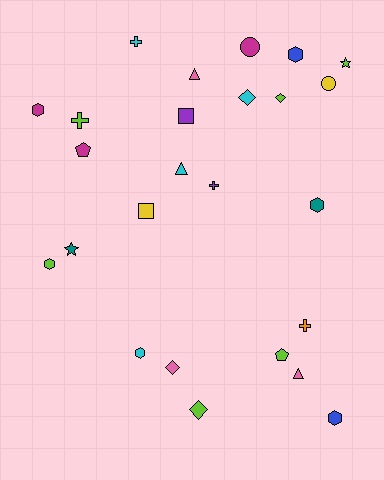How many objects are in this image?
There are 25 objects.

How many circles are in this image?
There are 2 circles.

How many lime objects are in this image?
There are 6 lime objects.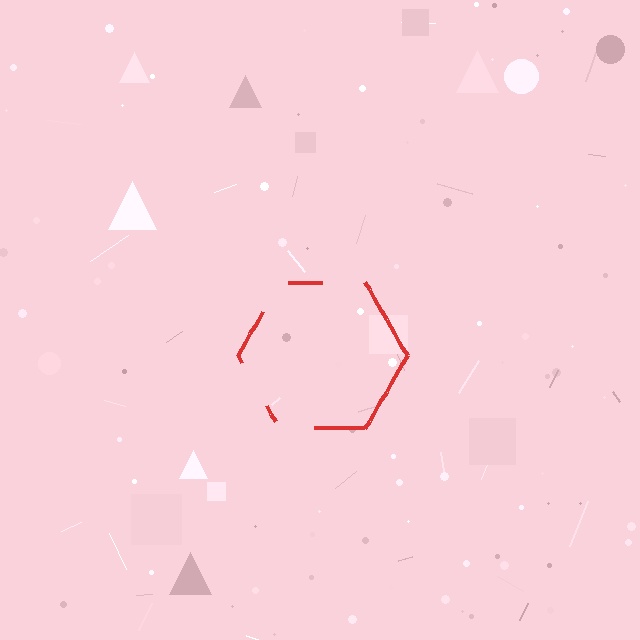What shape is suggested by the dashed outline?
The dashed outline suggests a hexagon.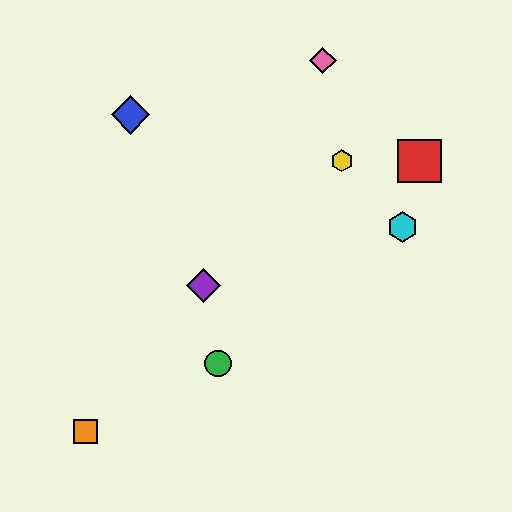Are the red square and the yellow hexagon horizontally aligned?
Yes, both are at y≈161.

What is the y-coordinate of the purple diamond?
The purple diamond is at y≈285.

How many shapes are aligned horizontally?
2 shapes (the red square, the yellow hexagon) are aligned horizontally.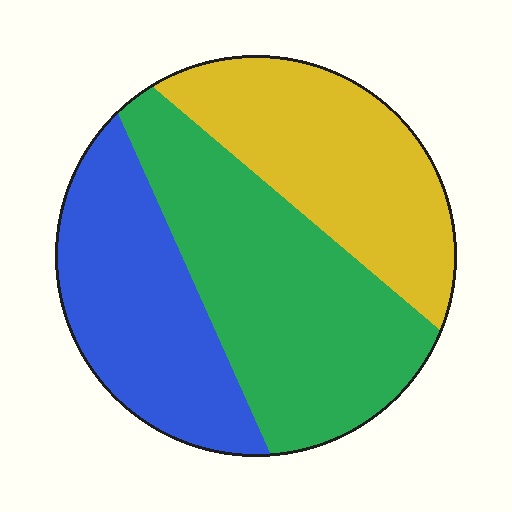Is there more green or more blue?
Green.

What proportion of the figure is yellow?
Yellow takes up about one third (1/3) of the figure.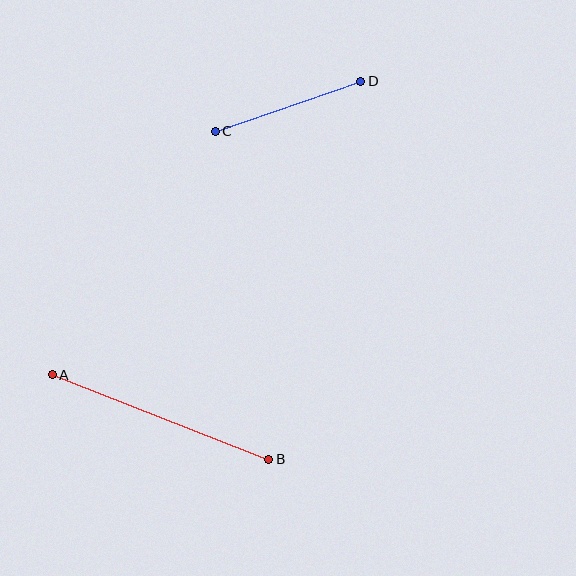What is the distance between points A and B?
The distance is approximately 232 pixels.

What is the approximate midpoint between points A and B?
The midpoint is at approximately (160, 417) pixels.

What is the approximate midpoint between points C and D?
The midpoint is at approximately (288, 106) pixels.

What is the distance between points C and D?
The distance is approximately 154 pixels.